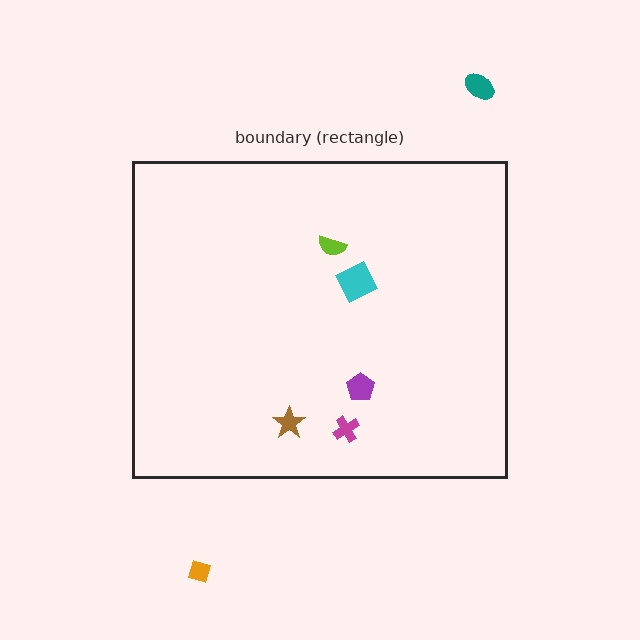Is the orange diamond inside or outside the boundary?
Outside.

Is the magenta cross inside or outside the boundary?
Inside.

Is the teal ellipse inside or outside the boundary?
Outside.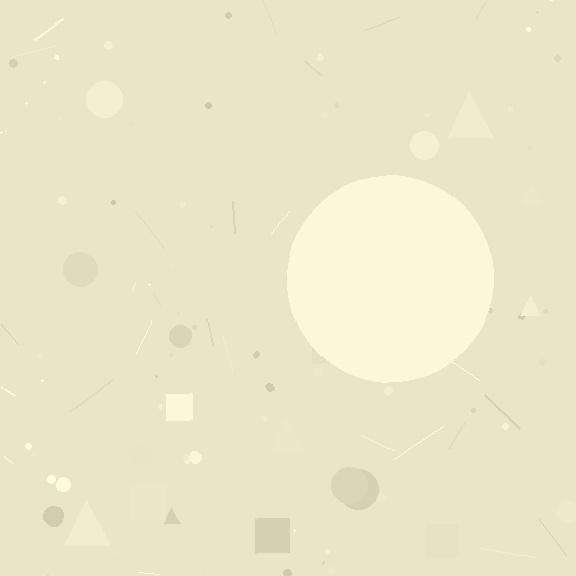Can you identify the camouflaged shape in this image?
The camouflaged shape is a circle.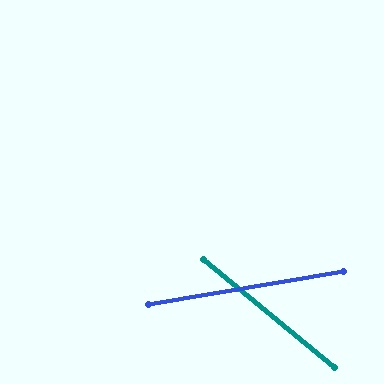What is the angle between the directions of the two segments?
Approximately 49 degrees.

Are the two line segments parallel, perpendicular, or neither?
Neither parallel nor perpendicular — they differ by about 49°.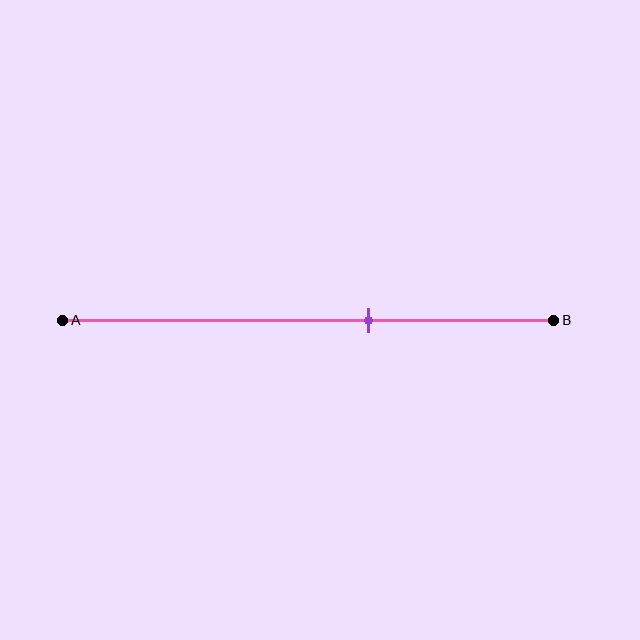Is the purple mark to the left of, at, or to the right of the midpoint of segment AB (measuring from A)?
The purple mark is to the right of the midpoint of segment AB.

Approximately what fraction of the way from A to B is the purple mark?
The purple mark is approximately 60% of the way from A to B.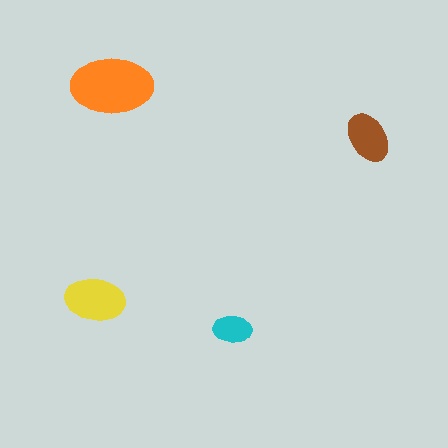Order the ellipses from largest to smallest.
the orange one, the yellow one, the brown one, the cyan one.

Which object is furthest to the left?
The yellow ellipse is leftmost.